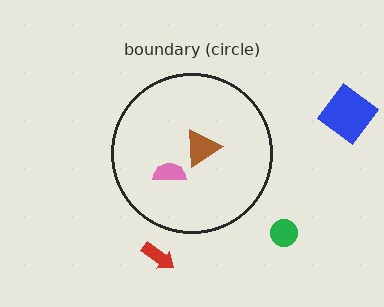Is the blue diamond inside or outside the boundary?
Outside.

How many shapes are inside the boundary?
2 inside, 3 outside.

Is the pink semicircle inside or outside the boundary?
Inside.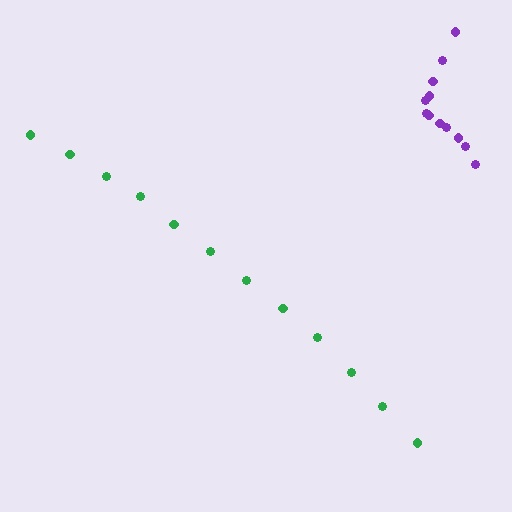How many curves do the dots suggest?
There are 2 distinct paths.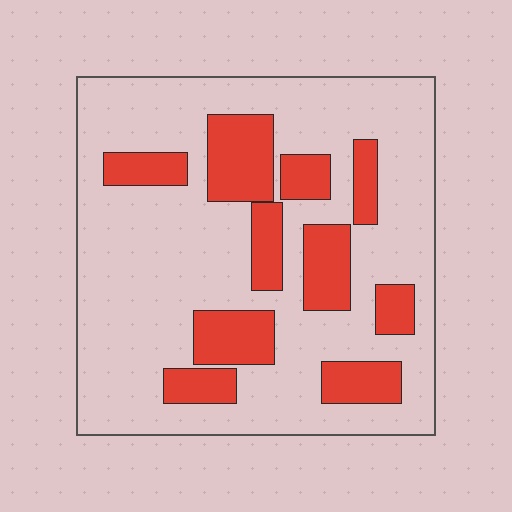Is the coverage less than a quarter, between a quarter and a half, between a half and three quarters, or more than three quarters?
Between a quarter and a half.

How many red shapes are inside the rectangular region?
10.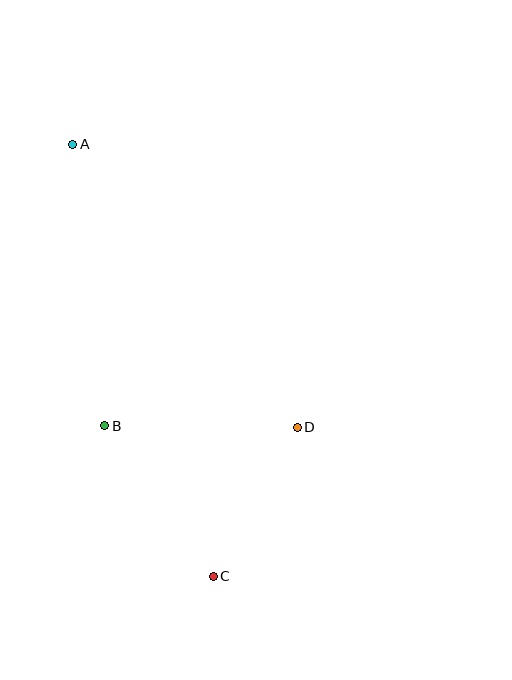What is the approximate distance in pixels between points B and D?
The distance between B and D is approximately 193 pixels.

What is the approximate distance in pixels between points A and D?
The distance between A and D is approximately 361 pixels.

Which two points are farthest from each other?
Points A and C are farthest from each other.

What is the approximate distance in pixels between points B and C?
The distance between B and C is approximately 186 pixels.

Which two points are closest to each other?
Points C and D are closest to each other.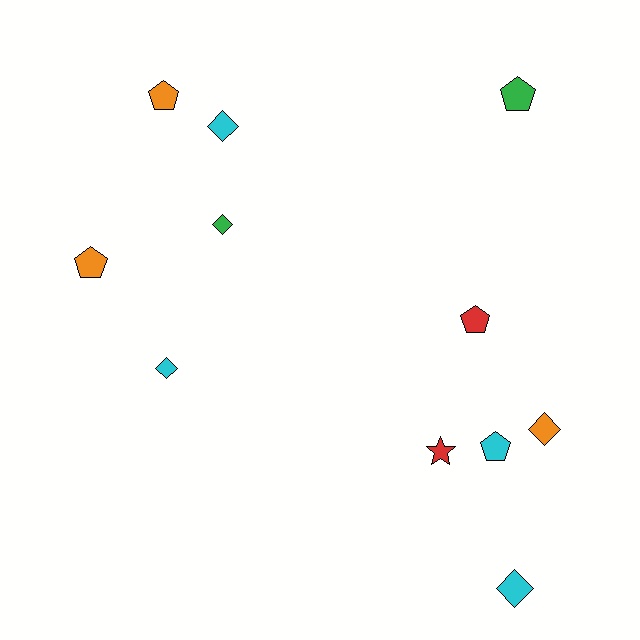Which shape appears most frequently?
Diamond, with 5 objects.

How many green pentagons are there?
There is 1 green pentagon.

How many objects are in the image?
There are 11 objects.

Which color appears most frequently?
Cyan, with 4 objects.